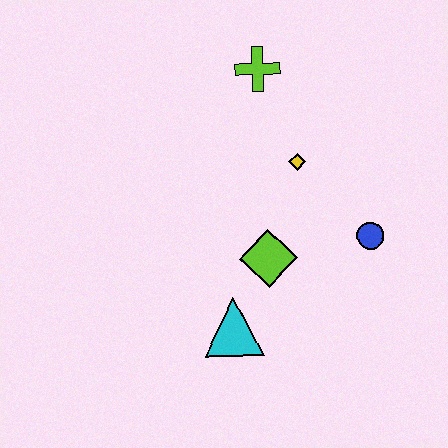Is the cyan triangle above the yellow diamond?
No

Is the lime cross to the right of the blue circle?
No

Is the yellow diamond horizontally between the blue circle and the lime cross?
Yes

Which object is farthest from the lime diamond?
The lime cross is farthest from the lime diamond.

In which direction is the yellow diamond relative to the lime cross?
The yellow diamond is below the lime cross.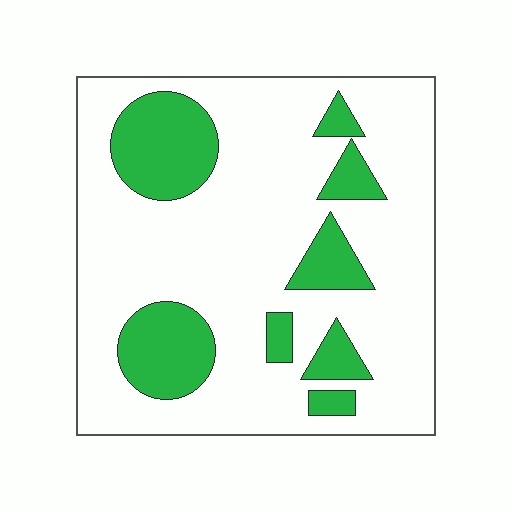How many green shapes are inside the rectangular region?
8.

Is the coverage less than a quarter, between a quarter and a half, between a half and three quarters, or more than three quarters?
Less than a quarter.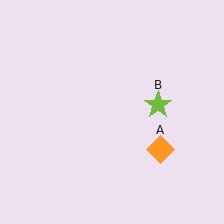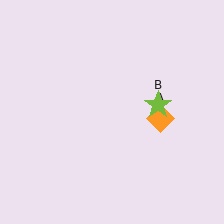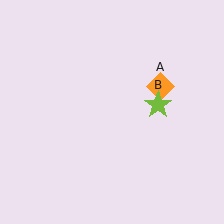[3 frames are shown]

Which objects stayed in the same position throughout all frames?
Lime star (object B) remained stationary.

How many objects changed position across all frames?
1 object changed position: orange diamond (object A).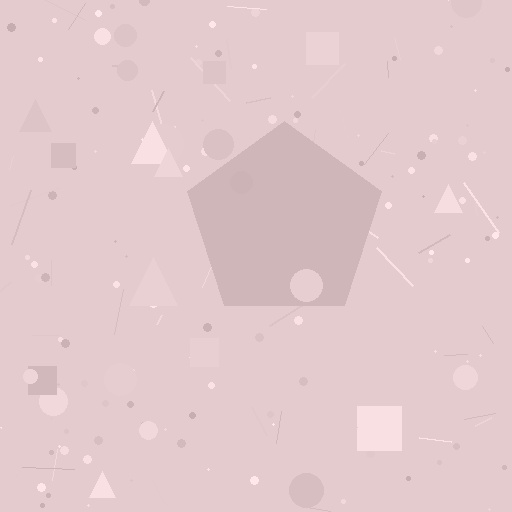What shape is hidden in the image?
A pentagon is hidden in the image.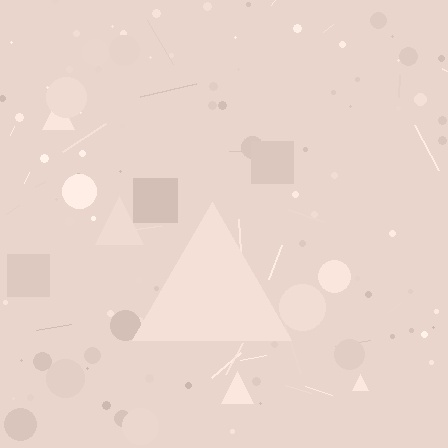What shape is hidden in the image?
A triangle is hidden in the image.